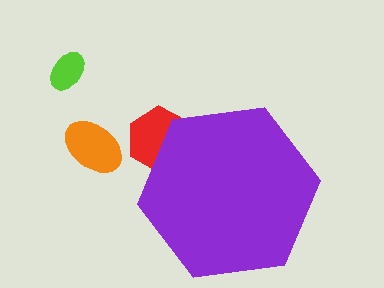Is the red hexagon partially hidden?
Yes, the red hexagon is partially hidden behind the purple hexagon.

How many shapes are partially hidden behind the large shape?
1 shape is partially hidden.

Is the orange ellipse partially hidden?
No, the orange ellipse is fully visible.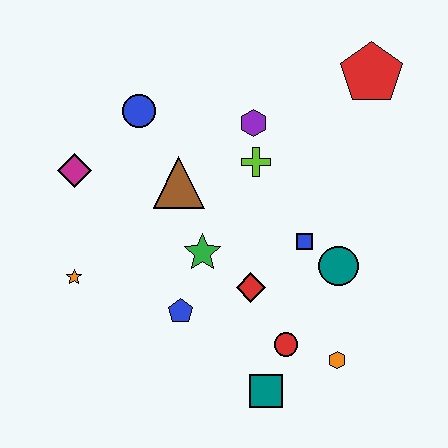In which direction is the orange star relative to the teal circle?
The orange star is to the left of the teal circle.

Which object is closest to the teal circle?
The blue square is closest to the teal circle.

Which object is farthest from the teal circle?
The magenta diamond is farthest from the teal circle.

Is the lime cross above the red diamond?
Yes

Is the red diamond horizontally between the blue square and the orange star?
Yes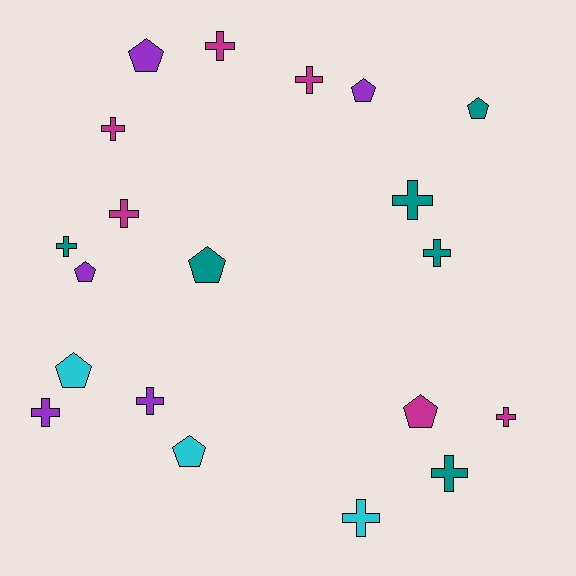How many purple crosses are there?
There are 2 purple crosses.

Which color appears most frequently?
Magenta, with 6 objects.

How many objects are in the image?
There are 20 objects.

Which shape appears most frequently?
Cross, with 12 objects.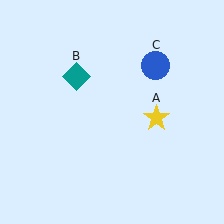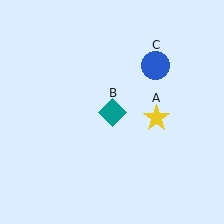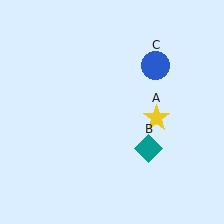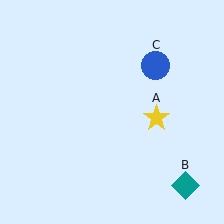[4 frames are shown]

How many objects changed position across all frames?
1 object changed position: teal diamond (object B).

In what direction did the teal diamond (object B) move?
The teal diamond (object B) moved down and to the right.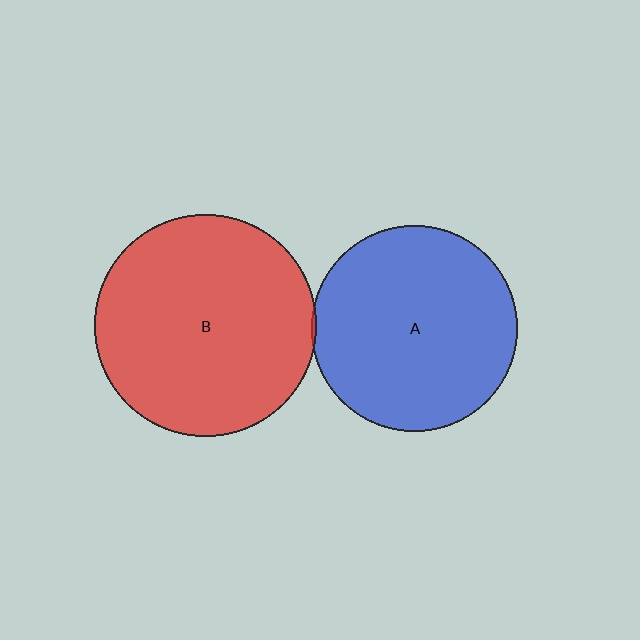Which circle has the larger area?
Circle B (red).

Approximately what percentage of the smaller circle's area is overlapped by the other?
Approximately 5%.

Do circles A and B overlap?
Yes.